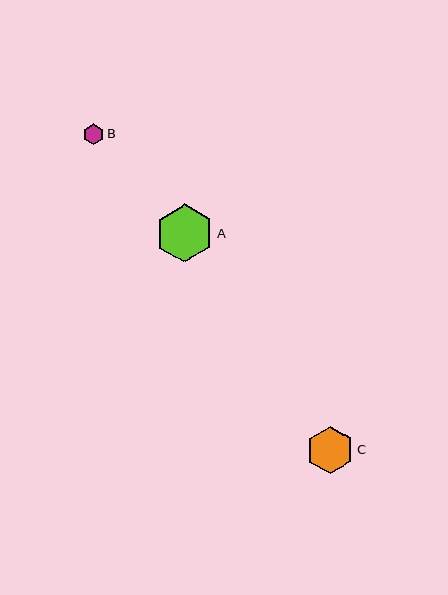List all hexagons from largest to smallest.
From largest to smallest: A, C, B.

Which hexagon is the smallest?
Hexagon B is the smallest with a size of approximately 21 pixels.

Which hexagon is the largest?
Hexagon A is the largest with a size of approximately 58 pixels.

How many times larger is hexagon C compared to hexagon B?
Hexagon C is approximately 2.3 times the size of hexagon B.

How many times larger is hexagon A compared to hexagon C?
Hexagon A is approximately 1.2 times the size of hexagon C.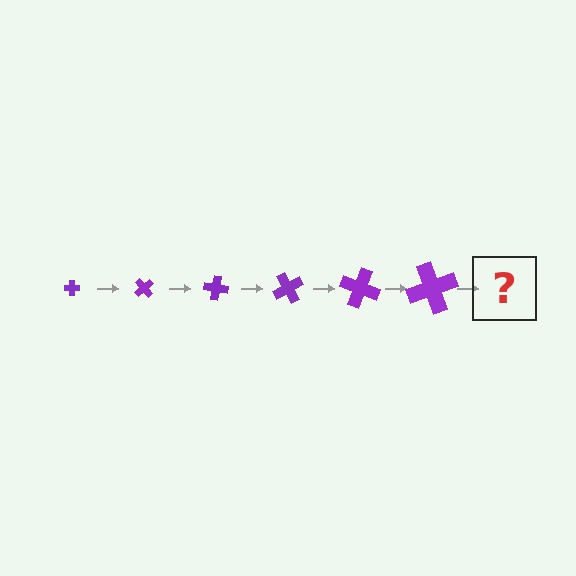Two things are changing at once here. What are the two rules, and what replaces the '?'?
The two rules are that the cross grows larger each step and it rotates 50 degrees each step. The '?' should be a cross, larger than the previous one and rotated 300 degrees from the start.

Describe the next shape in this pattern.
It should be a cross, larger than the previous one and rotated 300 degrees from the start.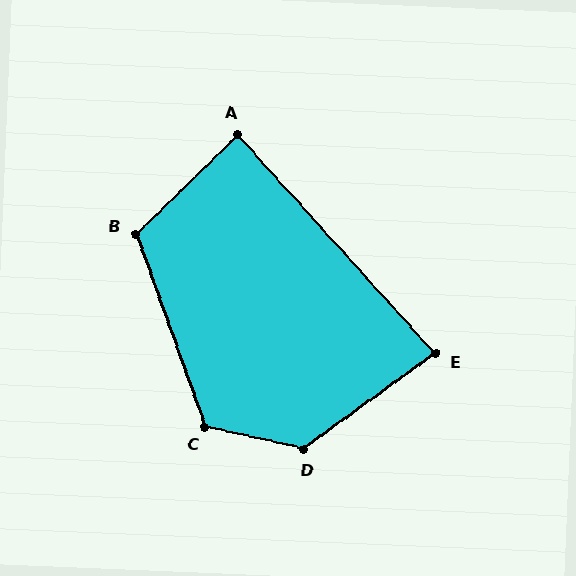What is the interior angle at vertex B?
Approximately 115 degrees (obtuse).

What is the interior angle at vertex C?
Approximately 122 degrees (obtuse).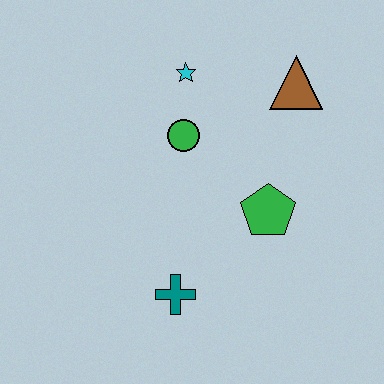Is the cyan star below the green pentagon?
No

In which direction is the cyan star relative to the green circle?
The cyan star is above the green circle.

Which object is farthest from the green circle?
The teal cross is farthest from the green circle.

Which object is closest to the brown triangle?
The cyan star is closest to the brown triangle.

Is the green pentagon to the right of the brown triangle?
No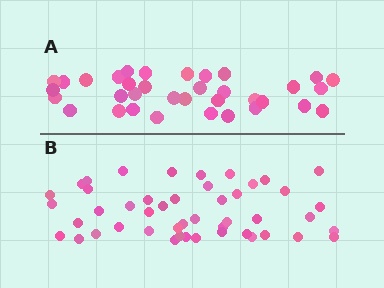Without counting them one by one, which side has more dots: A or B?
Region B (the bottom region) has more dots.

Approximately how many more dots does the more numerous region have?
Region B has roughly 12 or so more dots than region A.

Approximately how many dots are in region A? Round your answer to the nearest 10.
About 40 dots. (The exact count is 35, which rounds to 40.)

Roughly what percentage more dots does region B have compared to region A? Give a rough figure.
About 35% more.